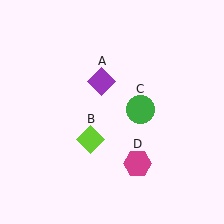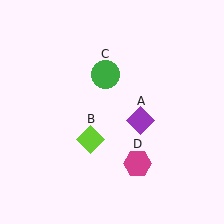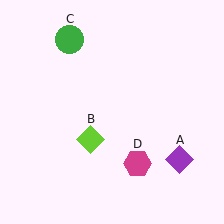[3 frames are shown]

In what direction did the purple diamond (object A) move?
The purple diamond (object A) moved down and to the right.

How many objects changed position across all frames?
2 objects changed position: purple diamond (object A), green circle (object C).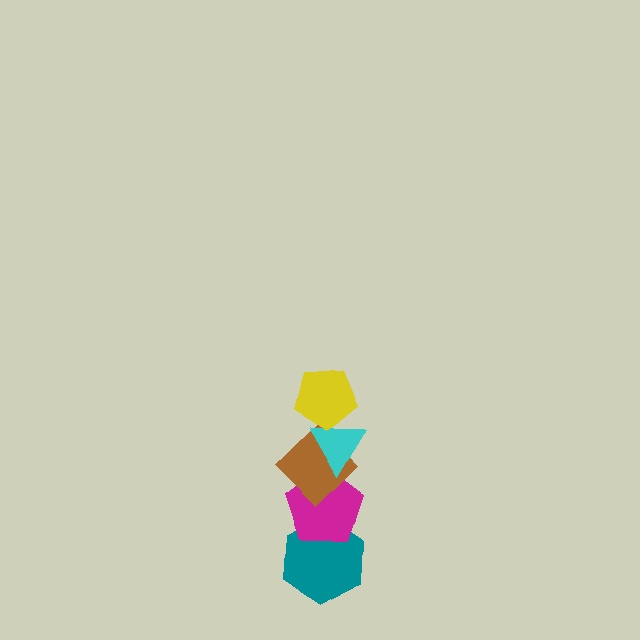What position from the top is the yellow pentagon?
The yellow pentagon is 1st from the top.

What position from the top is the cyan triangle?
The cyan triangle is 2nd from the top.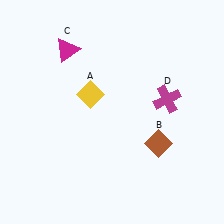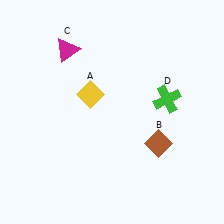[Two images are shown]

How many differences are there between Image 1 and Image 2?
There is 1 difference between the two images.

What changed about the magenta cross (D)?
In Image 1, D is magenta. In Image 2, it changed to green.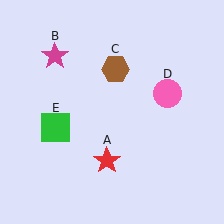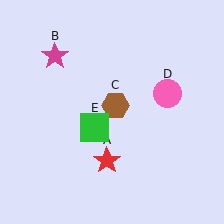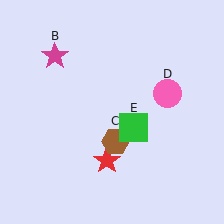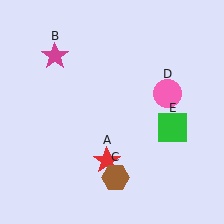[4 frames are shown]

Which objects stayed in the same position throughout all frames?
Red star (object A) and magenta star (object B) and pink circle (object D) remained stationary.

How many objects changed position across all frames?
2 objects changed position: brown hexagon (object C), green square (object E).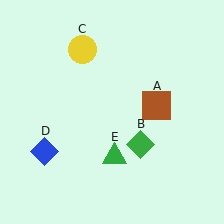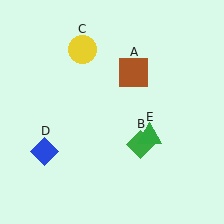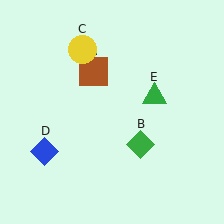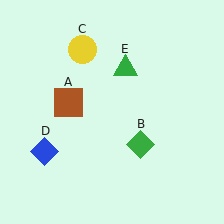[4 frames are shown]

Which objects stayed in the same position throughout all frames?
Green diamond (object B) and yellow circle (object C) and blue diamond (object D) remained stationary.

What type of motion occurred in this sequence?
The brown square (object A), green triangle (object E) rotated counterclockwise around the center of the scene.